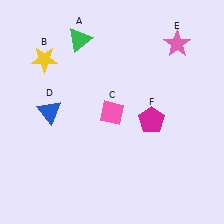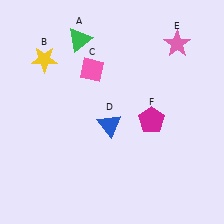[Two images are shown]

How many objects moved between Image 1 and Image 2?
2 objects moved between the two images.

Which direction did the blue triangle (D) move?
The blue triangle (D) moved right.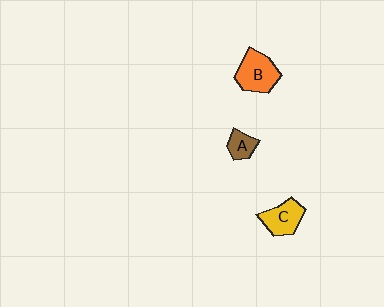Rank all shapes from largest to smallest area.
From largest to smallest: B (orange), C (yellow), A (brown).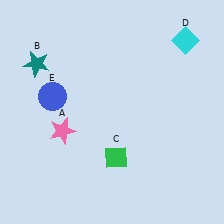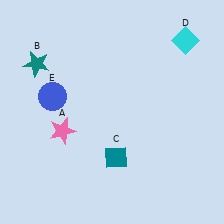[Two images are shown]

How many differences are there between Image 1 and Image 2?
There is 1 difference between the two images.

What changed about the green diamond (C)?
In Image 1, C is green. In Image 2, it changed to teal.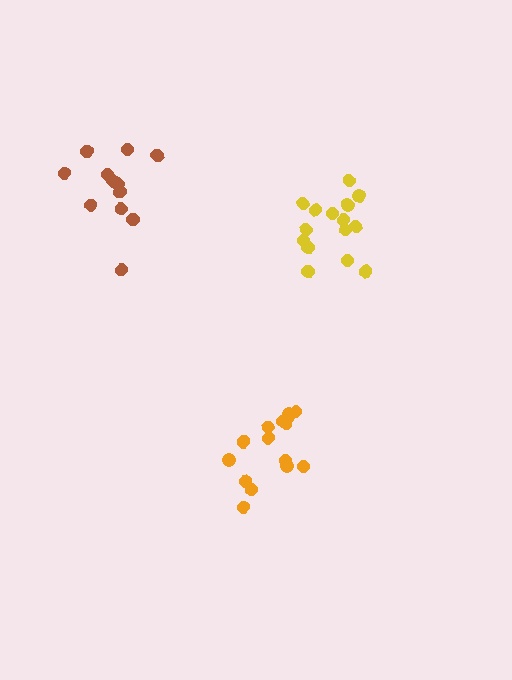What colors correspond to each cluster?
The clusters are colored: orange, yellow, brown.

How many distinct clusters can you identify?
There are 3 distinct clusters.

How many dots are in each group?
Group 1: 15 dots, Group 2: 15 dots, Group 3: 12 dots (42 total).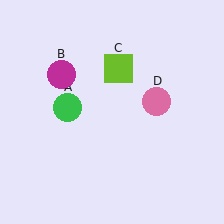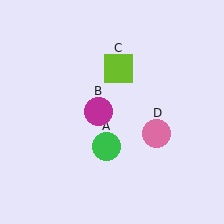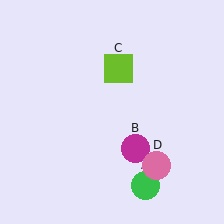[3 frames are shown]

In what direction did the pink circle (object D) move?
The pink circle (object D) moved down.